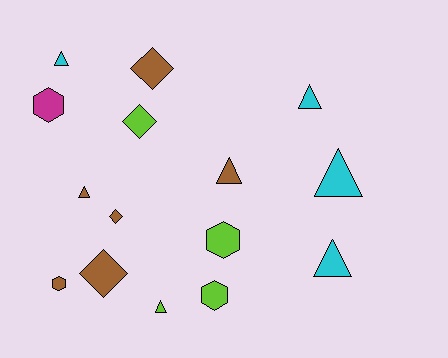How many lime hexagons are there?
There are 2 lime hexagons.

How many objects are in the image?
There are 15 objects.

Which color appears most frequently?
Brown, with 6 objects.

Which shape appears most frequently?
Triangle, with 7 objects.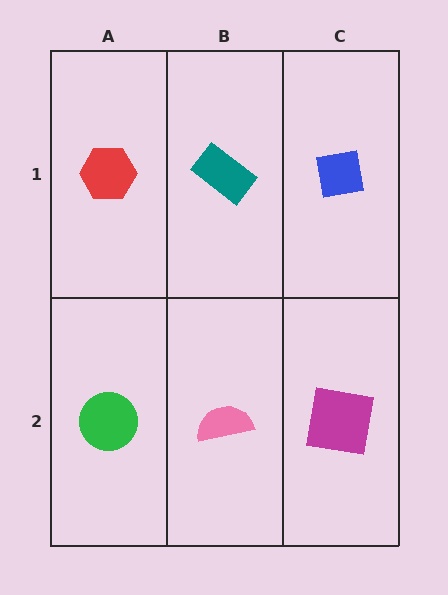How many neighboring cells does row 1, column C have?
2.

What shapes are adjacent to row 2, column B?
A teal rectangle (row 1, column B), a green circle (row 2, column A), a magenta square (row 2, column C).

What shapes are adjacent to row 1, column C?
A magenta square (row 2, column C), a teal rectangle (row 1, column B).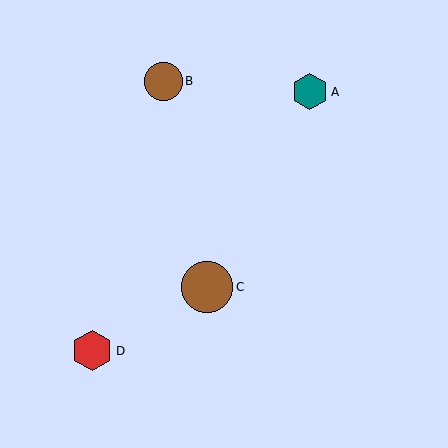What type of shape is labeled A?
Shape A is a teal hexagon.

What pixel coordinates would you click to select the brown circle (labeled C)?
Click at (207, 287) to select the brown circle C.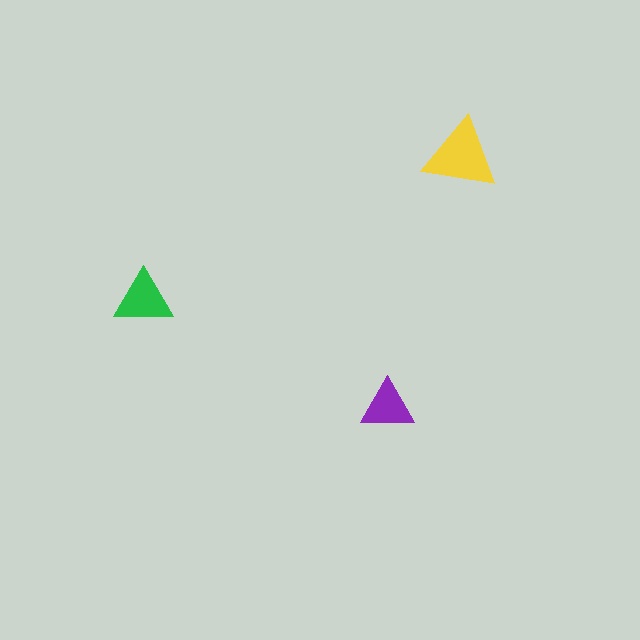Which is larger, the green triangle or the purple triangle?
The green one.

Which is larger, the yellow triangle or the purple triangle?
The yellow one.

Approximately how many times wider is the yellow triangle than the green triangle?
About 1.5 times wider.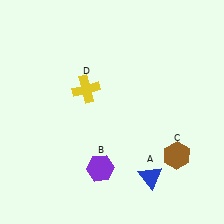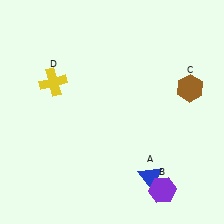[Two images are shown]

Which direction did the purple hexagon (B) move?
The purple hexagon (B) moved right.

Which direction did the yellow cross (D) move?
The yellow cross (D) moved left.